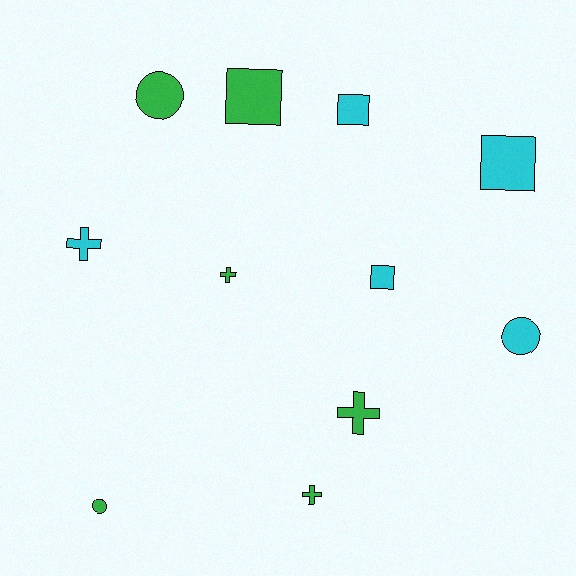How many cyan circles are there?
There is 1 cyan circle.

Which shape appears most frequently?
Square, with 4 objects.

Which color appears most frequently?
Green, with 6 objects.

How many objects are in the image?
There are 11 objects.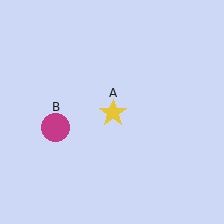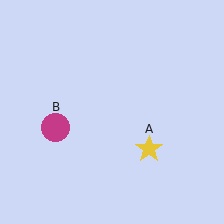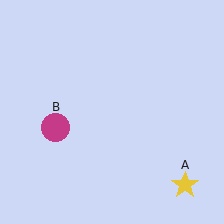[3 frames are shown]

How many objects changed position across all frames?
1 object changed position: yellow star (object A).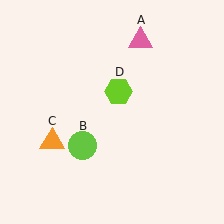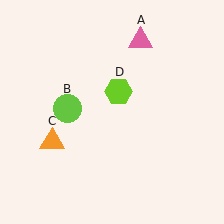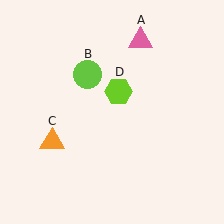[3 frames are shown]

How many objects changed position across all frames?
1 object changed position: lime circle (object B).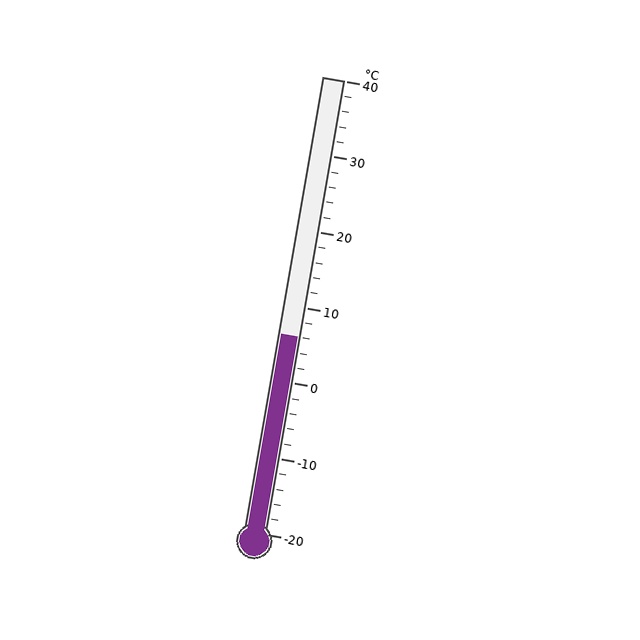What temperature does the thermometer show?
The thermometer shows approximately 6°C.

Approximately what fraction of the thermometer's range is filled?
The thermometer is filled to approximately 45% of its range.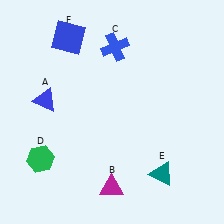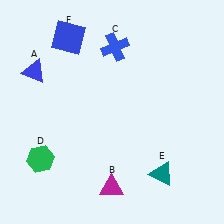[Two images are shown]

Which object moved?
The blue triangle (A) moved up.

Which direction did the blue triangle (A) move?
The blue triangle (A) moved up.